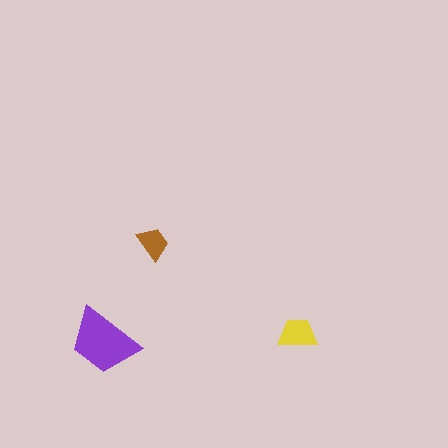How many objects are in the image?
There are 3 objects in the image.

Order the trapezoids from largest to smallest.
the purple one, the yellow one, the brown one.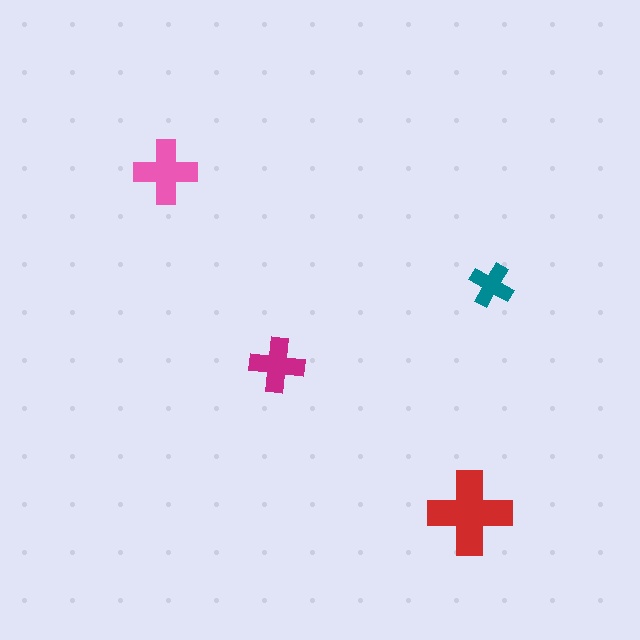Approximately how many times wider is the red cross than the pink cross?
About 1.5 times wider.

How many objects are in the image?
There are 4 objects in the image.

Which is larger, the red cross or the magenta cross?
The red one.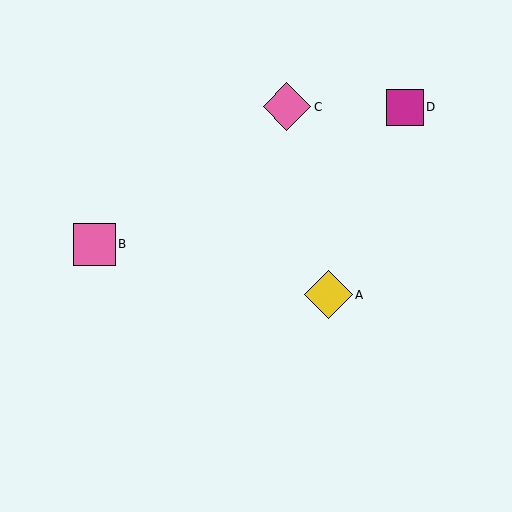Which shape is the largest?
The yellow diamond (labeled A) is the largest.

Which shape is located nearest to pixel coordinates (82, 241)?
The pink square (labeled B) at (94, 245) is nearest to that location.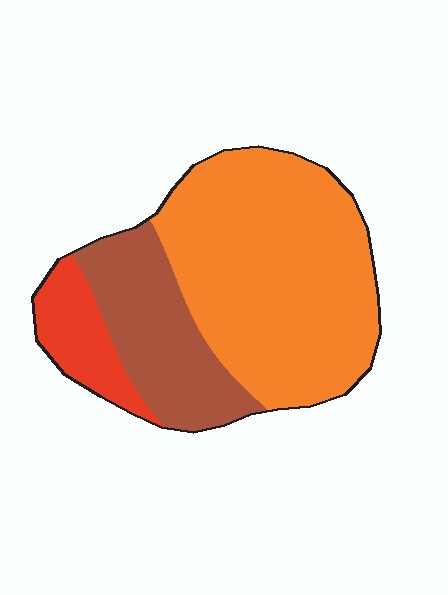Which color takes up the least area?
Red, at roughly 10%.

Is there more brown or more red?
Brown.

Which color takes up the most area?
Orange, at roughly 60%.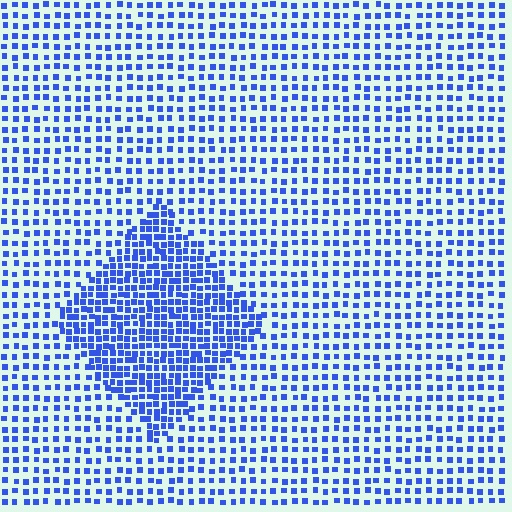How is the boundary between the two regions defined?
The boundary is defined by a change in element density (approximately 2.0x ratio). All elements are the same color, size, and shape.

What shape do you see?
I see a diamond.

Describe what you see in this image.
The image contains small blue elements arranged at two different densities. A diamond-shaped region is visible where the elements are more densely packed than the surrounding area.